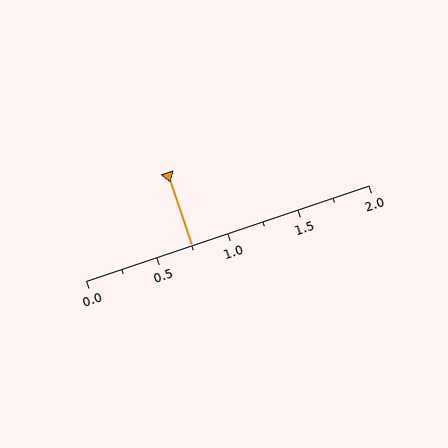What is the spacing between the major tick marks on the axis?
The major ticks are spaced 0.5 apart.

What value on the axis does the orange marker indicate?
The marker indicates approximately 0.75.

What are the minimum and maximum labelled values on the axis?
The axis runs from 0.0 to 2.0.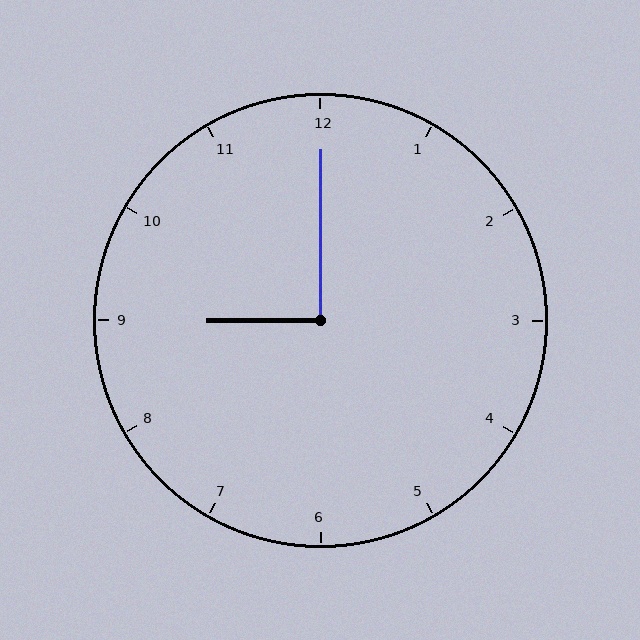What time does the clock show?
9:00.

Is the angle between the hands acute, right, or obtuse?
It is right.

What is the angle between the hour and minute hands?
Approximately 90 degrees.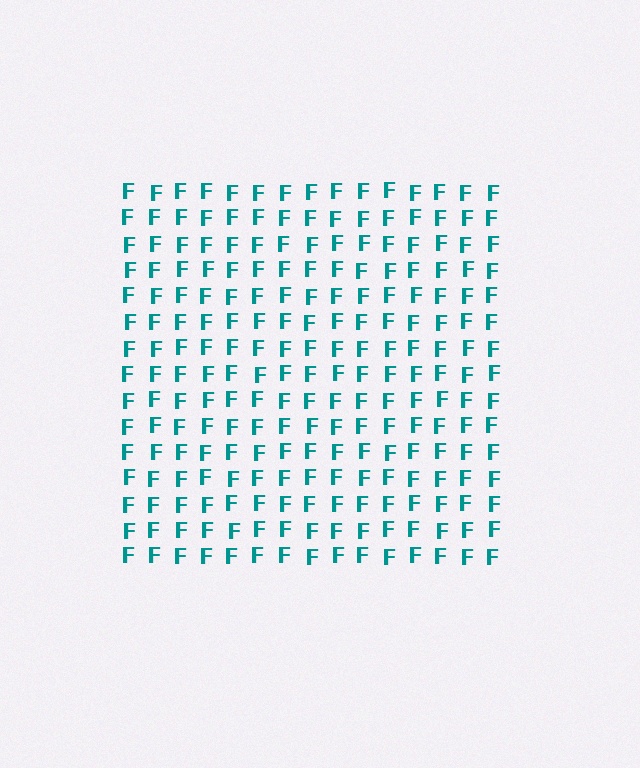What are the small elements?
The small elements are letter F's.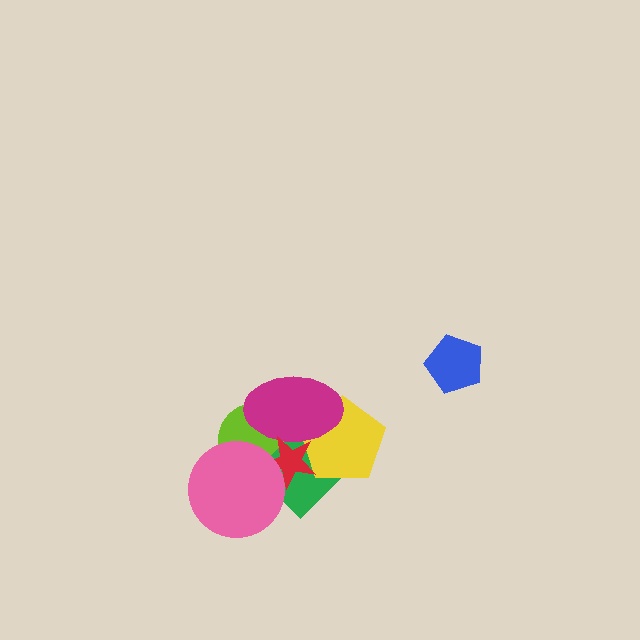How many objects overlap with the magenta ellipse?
4 objects overlap with the magenta ellipse.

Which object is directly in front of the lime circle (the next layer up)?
The green diamond is directly in front of the lime circle.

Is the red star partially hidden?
Yes, it is partially covered by another shape.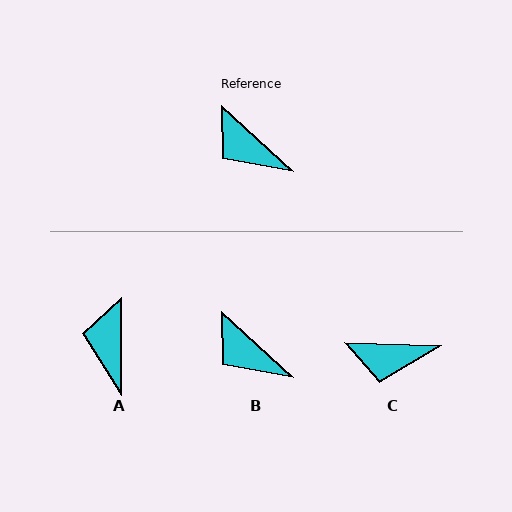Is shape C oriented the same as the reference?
No, it is off by about 41 degrees.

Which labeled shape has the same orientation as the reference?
B.